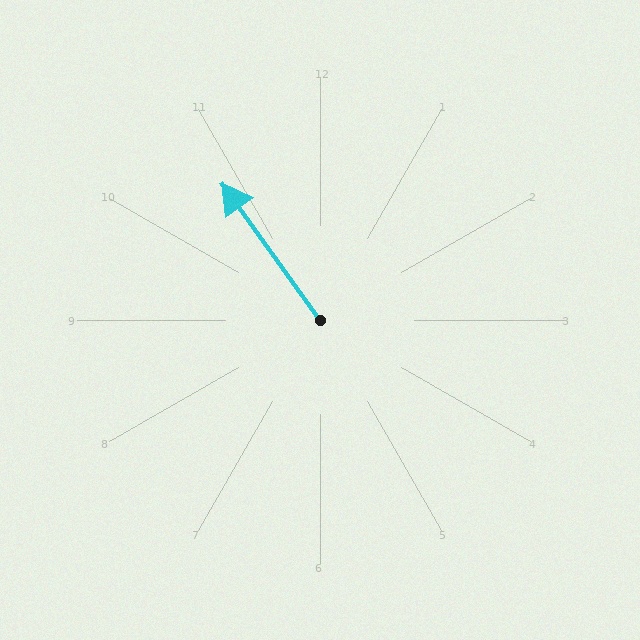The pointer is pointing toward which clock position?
Roughly 11 o'clock.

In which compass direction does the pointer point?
Northwest.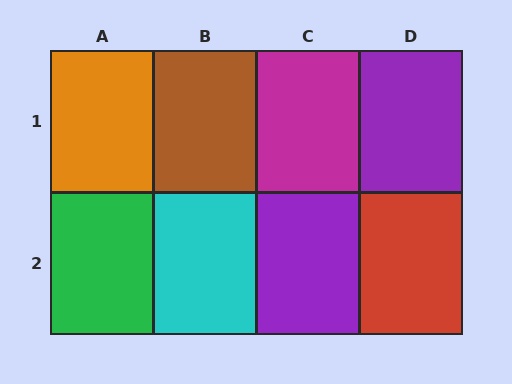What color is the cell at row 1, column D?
Purple.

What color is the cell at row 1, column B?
Brown.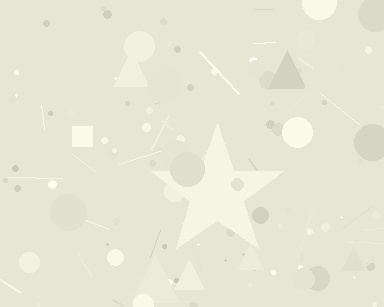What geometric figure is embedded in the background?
A star is embedded in the background.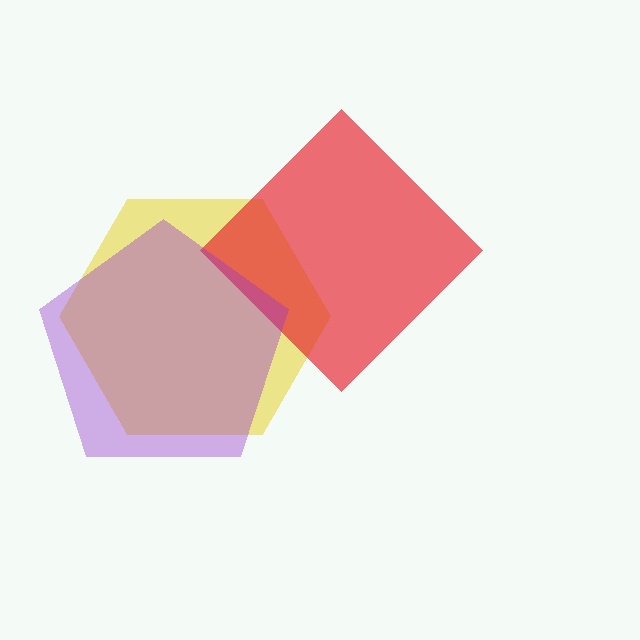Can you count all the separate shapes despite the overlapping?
Yes, there are 3 separate shapes.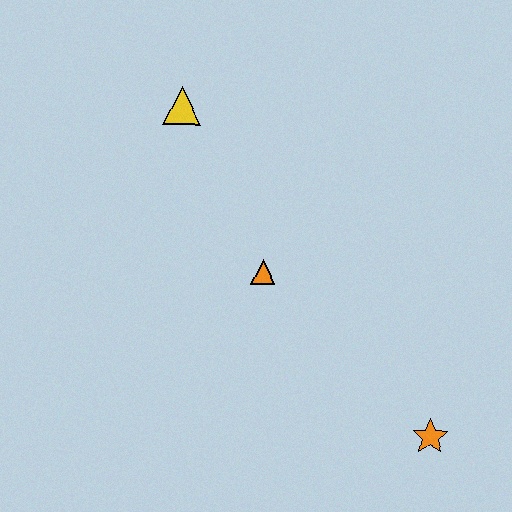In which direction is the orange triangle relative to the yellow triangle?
The orange triangle is below the yellow triangle.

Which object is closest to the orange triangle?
The yellow triangle is closest to the orange triangle.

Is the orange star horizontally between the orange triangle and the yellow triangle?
No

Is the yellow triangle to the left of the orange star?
Yes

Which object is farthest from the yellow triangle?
The orange star is farthest from the yellow triangle.